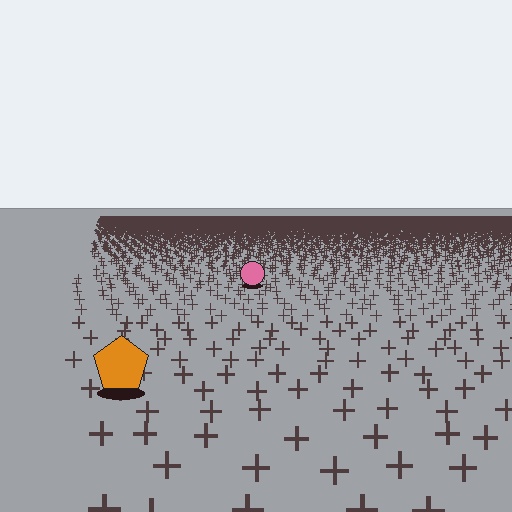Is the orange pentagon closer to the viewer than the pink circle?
Yes. The orange pentagon is closer — you can tell from the texture gradient: the ground texture is coarser near it.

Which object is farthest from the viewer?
The pink circle is farthest from the viewer. It appears smaller and the ground texture around it is denser.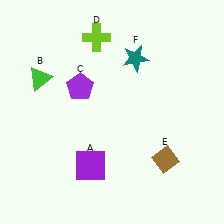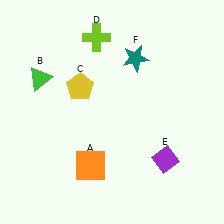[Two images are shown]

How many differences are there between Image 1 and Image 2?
There are 3 differences between the two images.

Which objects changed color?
A changed from purple to orange. C changed from purple to yellow. E changed from brown to purple.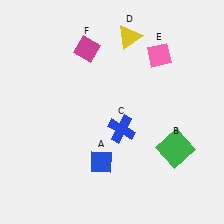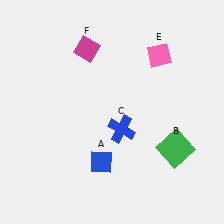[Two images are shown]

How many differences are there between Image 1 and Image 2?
There is 1 difference between the two images.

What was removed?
The yellow triangle (D) was removed in Image 2.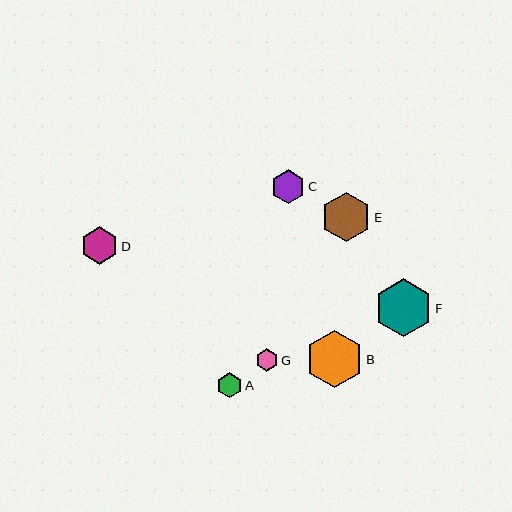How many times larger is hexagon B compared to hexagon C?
Hexagon B is approximately 1.7 times the size of hexagon C.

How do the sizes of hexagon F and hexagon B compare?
Hexagon F and hexagon B are approximately the same size.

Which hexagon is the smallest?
Hexagon G is the smallest with a size of approximately 23 pixels.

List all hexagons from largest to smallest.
From largest to smallest: F, B, E, D, C, A, G.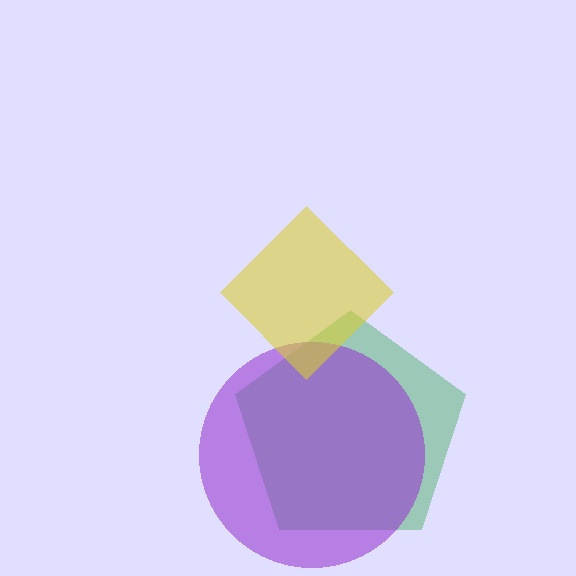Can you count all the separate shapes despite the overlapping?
Yes, there are 3 separate shapes.